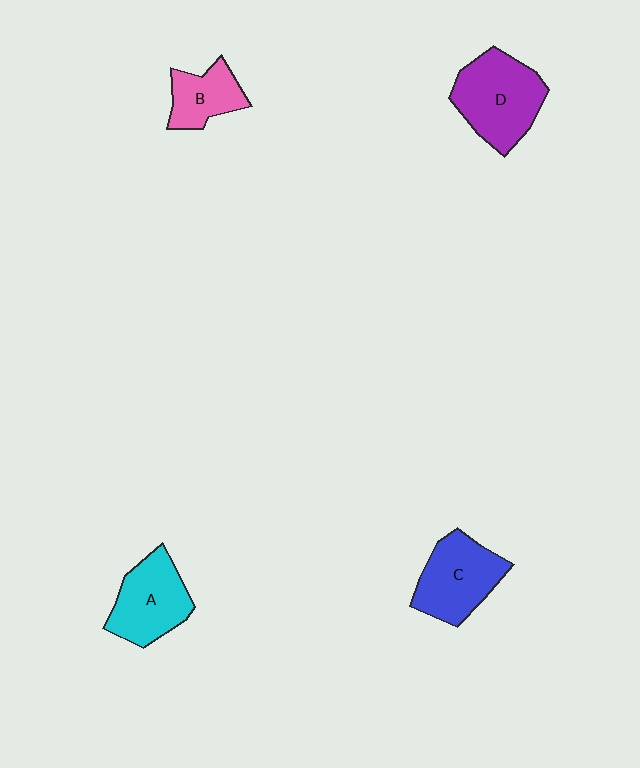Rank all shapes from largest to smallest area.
From largest to smallest: D (purple), C (blue), A (cyan), B (pink).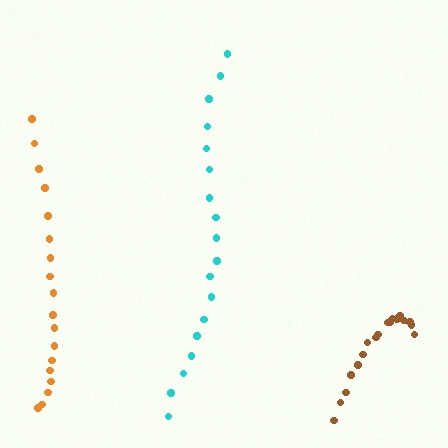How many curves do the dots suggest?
There are 3 distinct paths.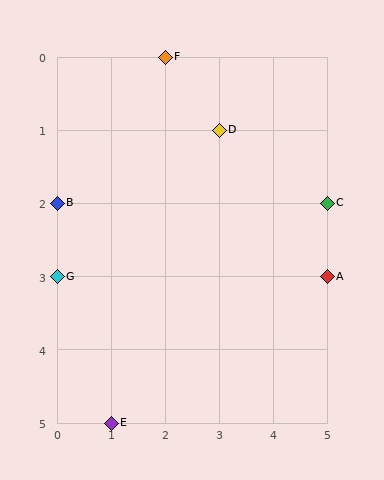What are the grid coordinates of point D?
Point D is at grid coordinates (3, 1).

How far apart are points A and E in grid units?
Points A and E are 4 columns and 2 rows apart (about 4.5 grid units diagonally).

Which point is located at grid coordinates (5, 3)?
Point A is at (5, 3).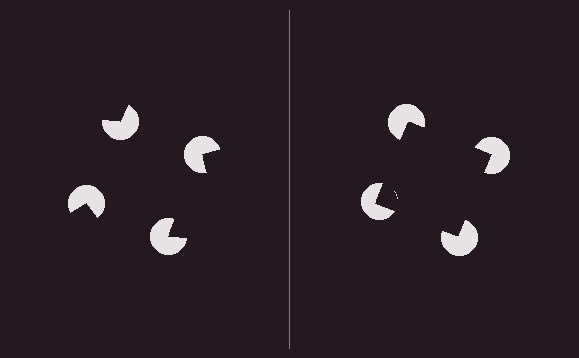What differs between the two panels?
The pac-man discs are positioned identically on both sides; only the wedge orientations differ. On the right they align to a square; on the left they are misaligned.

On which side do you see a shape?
An illusory square appears on the right side. On the left side the wedge cuts are rotated, so no coherent shape forms.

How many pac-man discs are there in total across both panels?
8 — 4 on each side.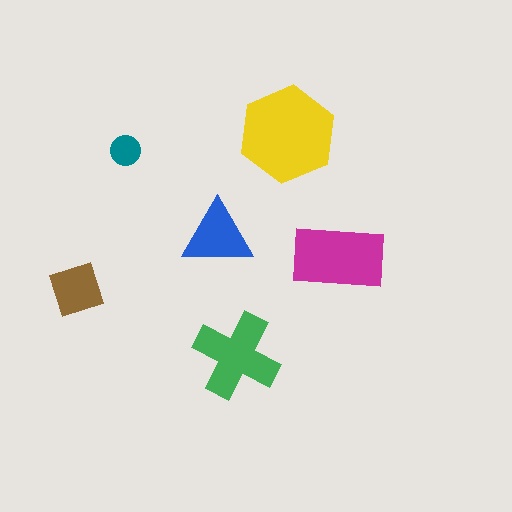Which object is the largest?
The yellow hexagon.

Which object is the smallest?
The teal circle.